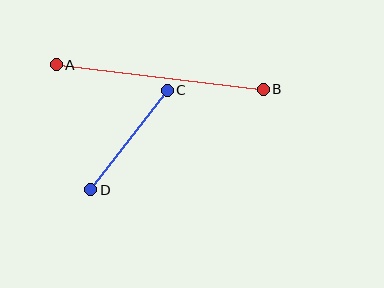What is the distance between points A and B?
The distance is approximately 208 pixels.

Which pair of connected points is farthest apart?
Points A and B are farthest apart.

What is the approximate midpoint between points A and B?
The midpoint is at approximately (160, 77) pixels.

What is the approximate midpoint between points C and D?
The midpoint is at approximately (129, 140) pixels.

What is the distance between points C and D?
The distance is approximately 125 pixels.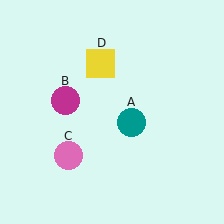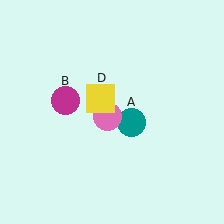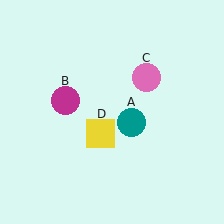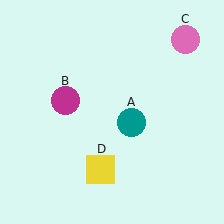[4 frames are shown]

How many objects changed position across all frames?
2 objects changed position: pink circle (object C), yellow square (object D).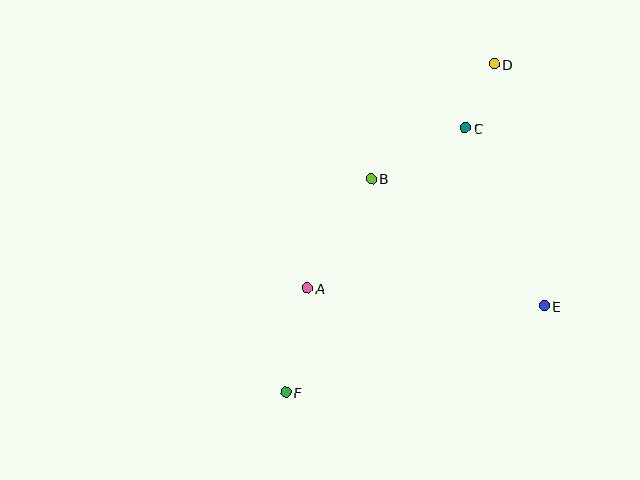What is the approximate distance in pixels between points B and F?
The distance between B and F is approximately 230 pixels.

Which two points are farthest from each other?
Points D and F are farthest from each other.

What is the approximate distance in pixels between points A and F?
The distance between A and F is approximately 107 pixels.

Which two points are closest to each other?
Points C and D are closest to each other.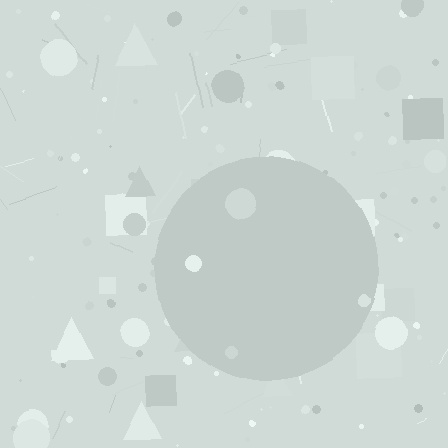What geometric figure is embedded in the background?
A circle is embedded in the background.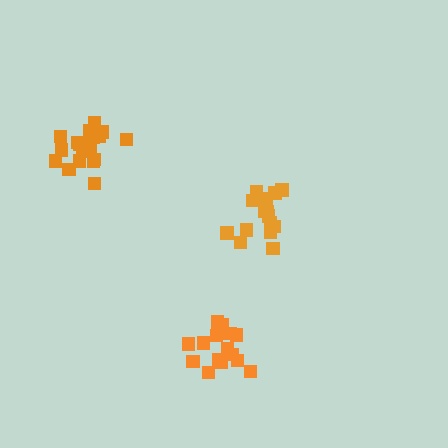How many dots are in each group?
Group 1: 15 dots, Group 2: 18 dots, Group 3: 15 dots (48 total).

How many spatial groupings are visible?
There are 3 spatial groupings.